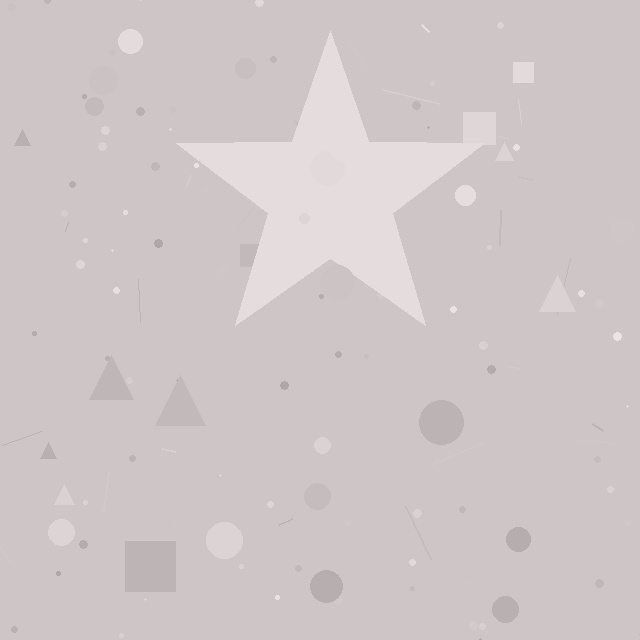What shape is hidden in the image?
A star is hidden in the image.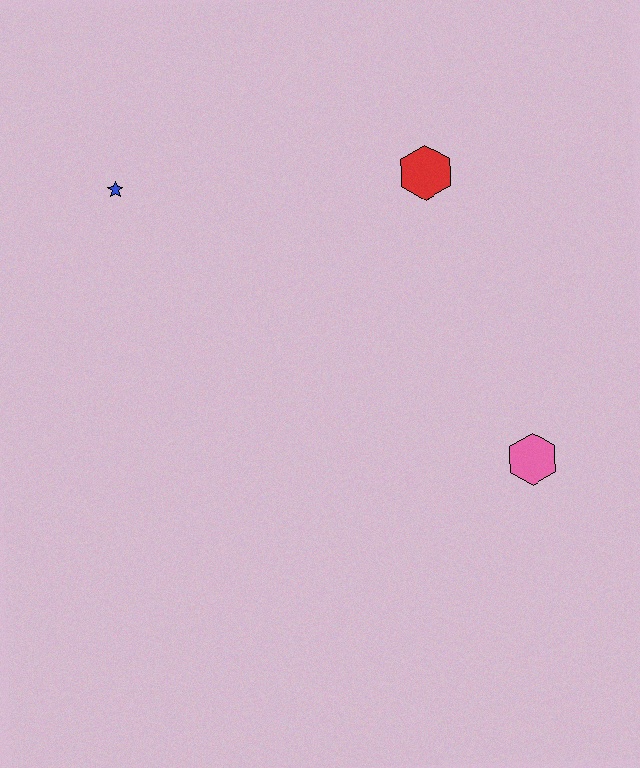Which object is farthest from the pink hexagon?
The blue star is farthest from the pink hexagon.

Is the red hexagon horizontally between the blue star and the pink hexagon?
Yes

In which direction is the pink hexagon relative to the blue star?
The pink hexagon is to the right of the blue star.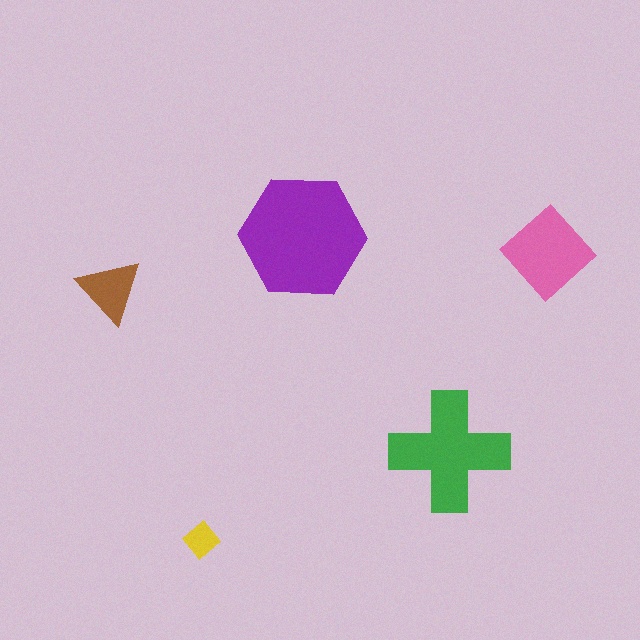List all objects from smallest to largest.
The yellow diamond, the brown triangle, the pink diamond, the green cross, the purple hexagon.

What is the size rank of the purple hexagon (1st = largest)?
1st.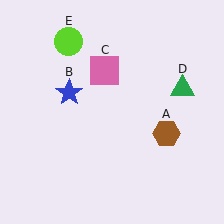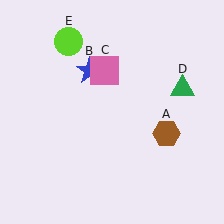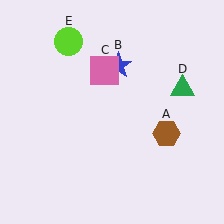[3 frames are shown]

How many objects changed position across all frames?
1 object changed position: blue star (object B).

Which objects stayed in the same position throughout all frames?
Brown hexagon (object A) and pink square (object C) and green triangle (object D) and lime circle (object E) remained stationary.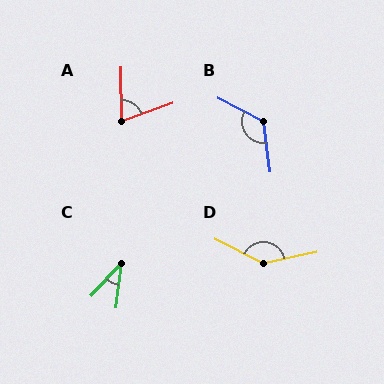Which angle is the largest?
D, at approximately 142 degrees.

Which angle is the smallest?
C, at approximately 37 degrees.